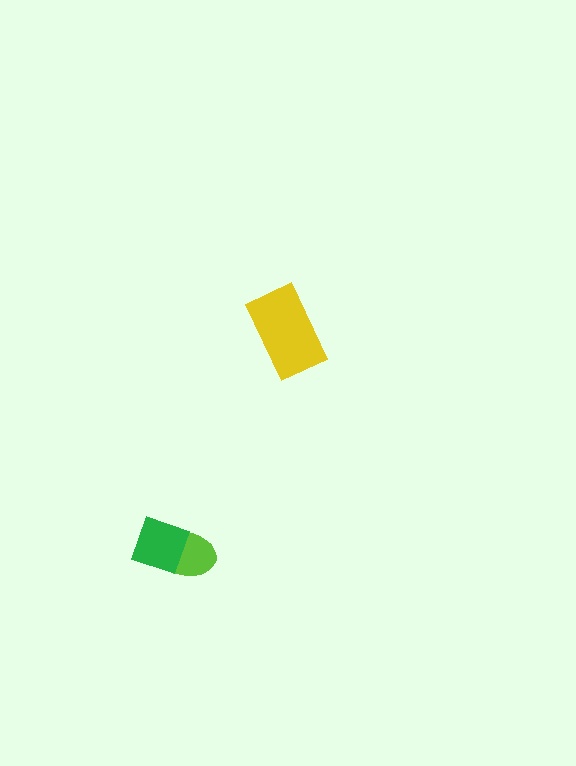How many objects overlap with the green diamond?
1 object overlaps with the green diamond.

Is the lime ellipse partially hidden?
Yes, it is partially covered by another shape.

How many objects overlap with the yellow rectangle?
0 objects overlap with the yellow rectangle.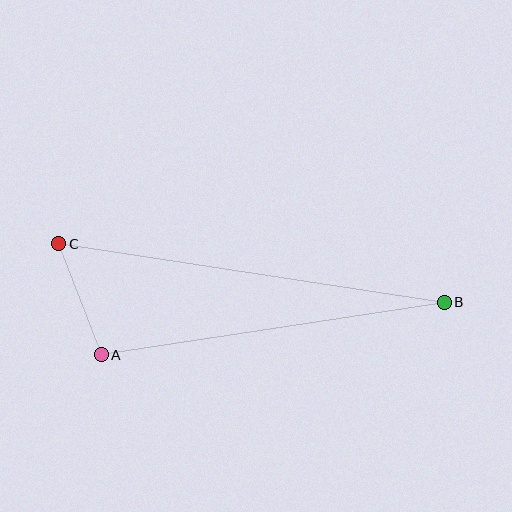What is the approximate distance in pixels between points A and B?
The distance between A and B is approximately 347 pixels.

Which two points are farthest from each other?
Points B and C are farthest from each other.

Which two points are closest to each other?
Points A and C are closest to each other.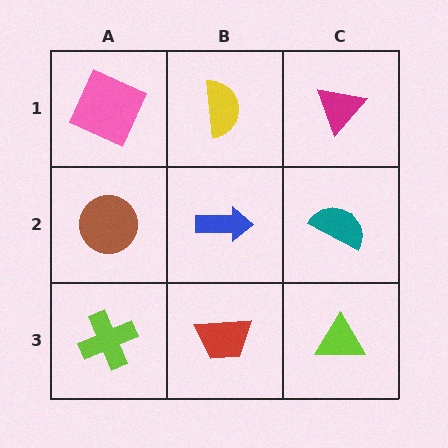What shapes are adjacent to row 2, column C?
A magenta triangle (row 1, column C), a lime triangle (row 3, column C), a blue arrow (row 2, column B).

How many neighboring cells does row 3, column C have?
2.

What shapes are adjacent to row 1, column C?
A teal semicircle (row 2, column C), a yellow semicircle (row 1, column B).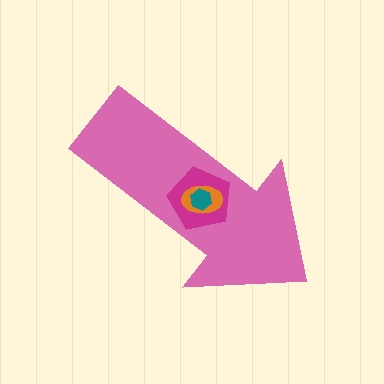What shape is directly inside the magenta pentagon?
The orange ellipse.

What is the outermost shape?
The pink arrow.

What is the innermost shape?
The teal hexagon.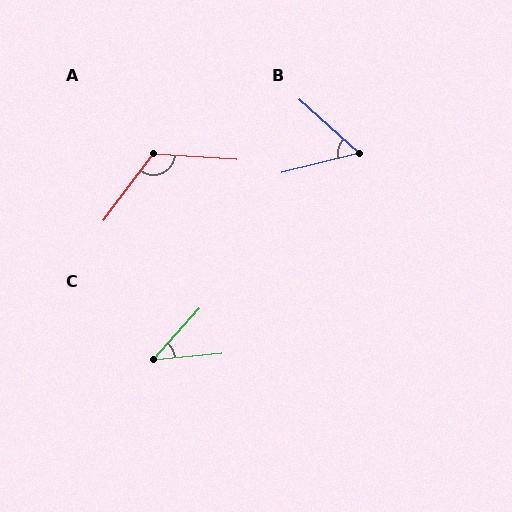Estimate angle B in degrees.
Approximately 56 degrees.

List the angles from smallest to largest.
C (43°), B (56°), A (123°).